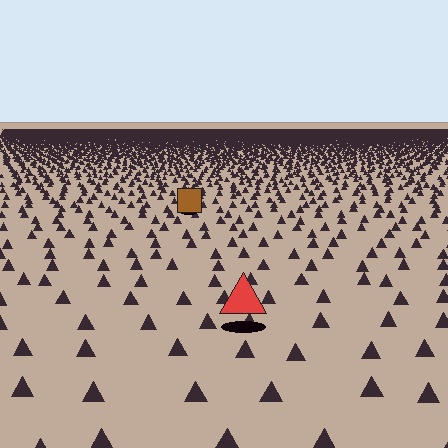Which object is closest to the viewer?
The red triangle is closest. The texture marks near it are larger and more spread out.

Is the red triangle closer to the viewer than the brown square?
Yes. The red triangle is closer — you can tell from the texture gradient: the ground texture is coarser near it.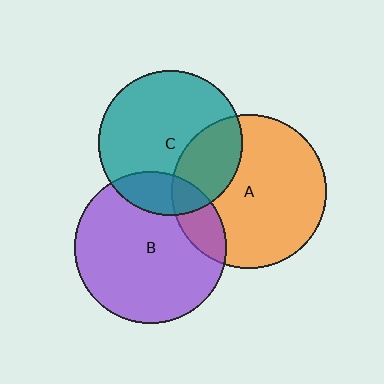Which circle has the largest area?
Circle A (orange).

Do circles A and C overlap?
Yes.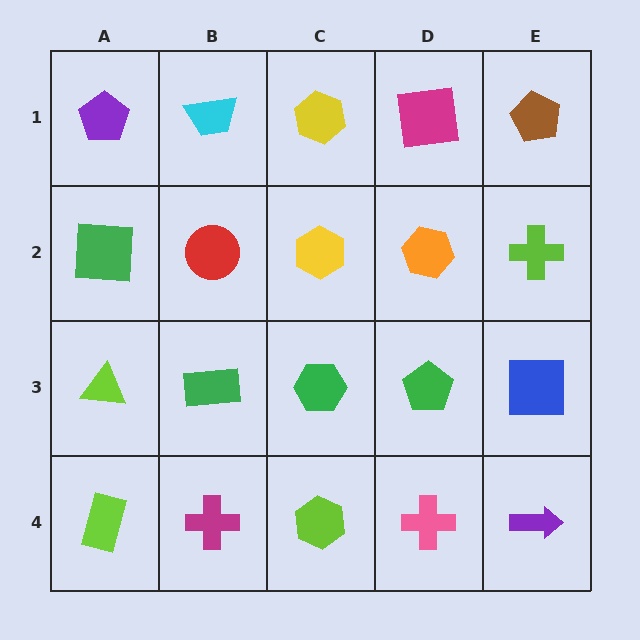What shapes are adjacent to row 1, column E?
A lime cross (row 2, column E), a magenta square (row 1, column D).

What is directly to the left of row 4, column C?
A magenta cross.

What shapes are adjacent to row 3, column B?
A red circle (row 2, column B), a magenta cross (row 4, column B), a lime triangle (row 3, column A), a green hexagon (row 3, column C).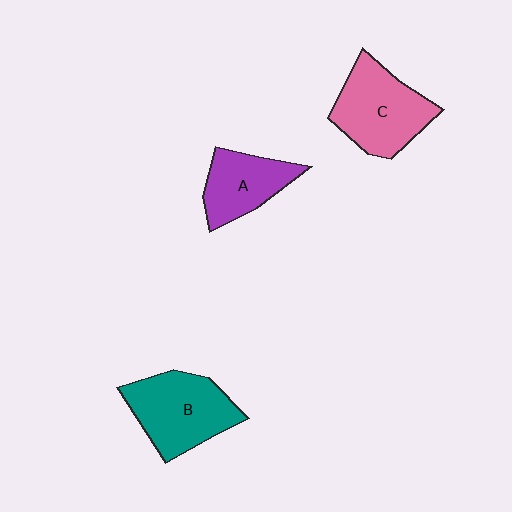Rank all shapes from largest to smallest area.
From largest to smallest: B (teal), C (pink), A (purple).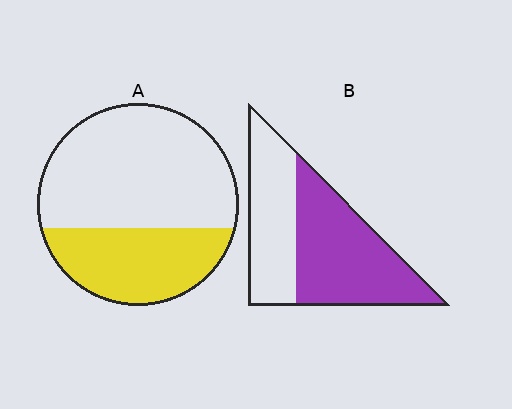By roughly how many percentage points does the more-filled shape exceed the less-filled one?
By roughly 25 percentage points (B over A).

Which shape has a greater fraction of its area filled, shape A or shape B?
Shape B.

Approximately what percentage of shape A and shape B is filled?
A is approximately 35% and B is approximately 60%.